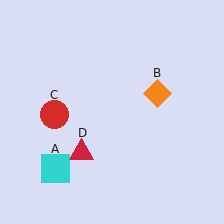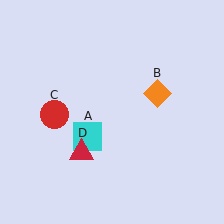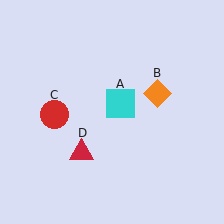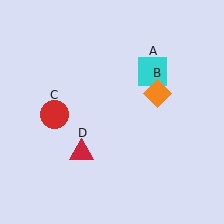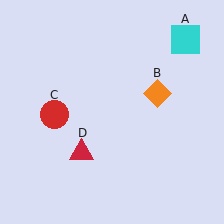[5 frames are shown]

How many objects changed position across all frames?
1 object changed position: cyan square (object A).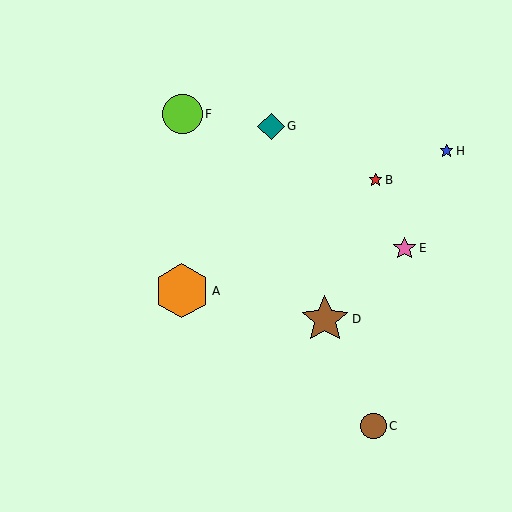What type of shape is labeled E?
Shape E is a pink star.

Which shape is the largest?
The orange hexagon (labeled A) is the largest.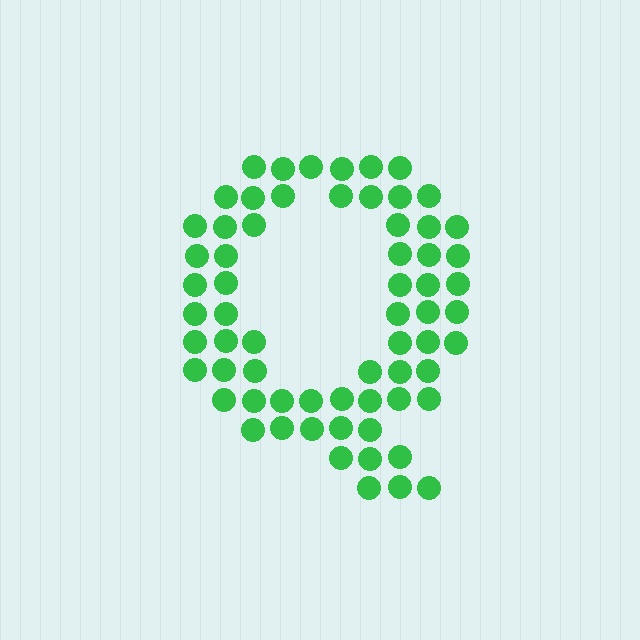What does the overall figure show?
The overall figure shows the letter Q.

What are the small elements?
The small elements are circles.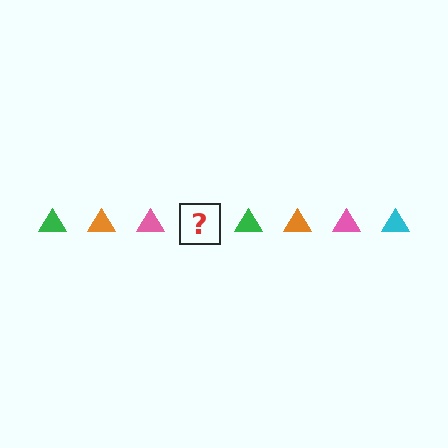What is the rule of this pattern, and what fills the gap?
The rule is that the pattern cycles through green, orange, pink, cyan triangles. The gap should be filled with a cyan triangle.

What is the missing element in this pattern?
The missing element is a cyan triangle.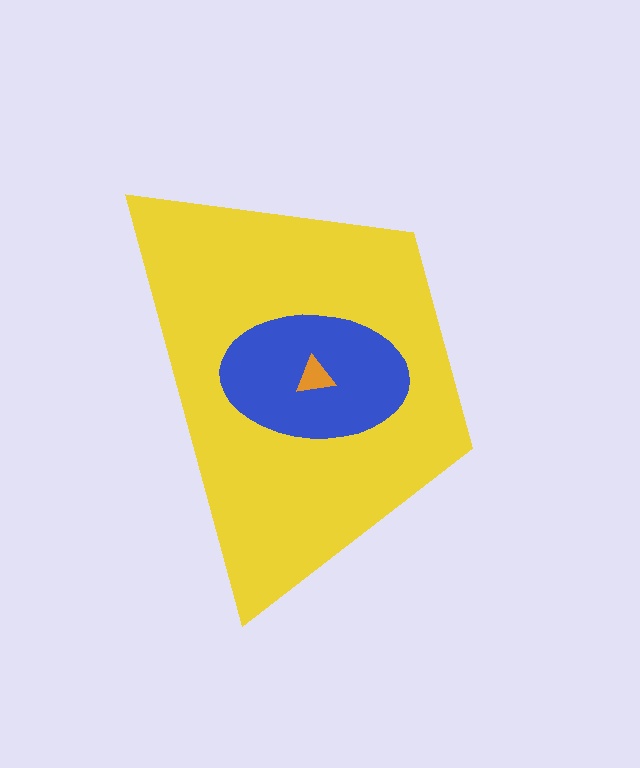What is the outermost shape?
The yellow trapezoid.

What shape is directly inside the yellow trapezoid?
The blue ellipse.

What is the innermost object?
The orange triangle.